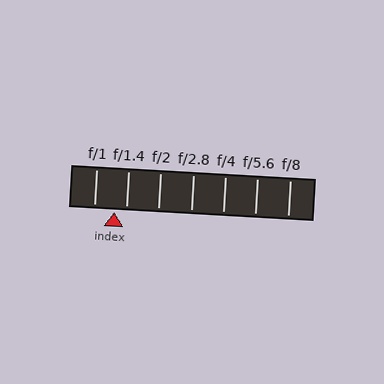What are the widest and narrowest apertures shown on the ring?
The widest aperture shown is f/1 and the narrowest is f/8.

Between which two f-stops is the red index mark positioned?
The index mark is between f/1 and f/1.4.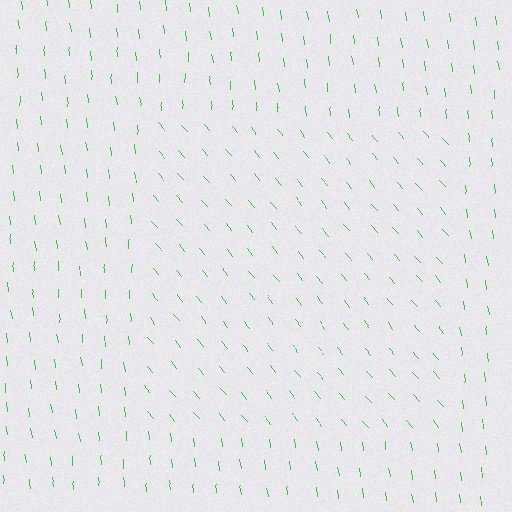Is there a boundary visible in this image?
Yes, there is a texture boundary formed by a change in line orientation.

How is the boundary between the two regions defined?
The boundary is defined purely by a change in line orientation (approximately 33 degrees difference). All lines are the same color and thickness.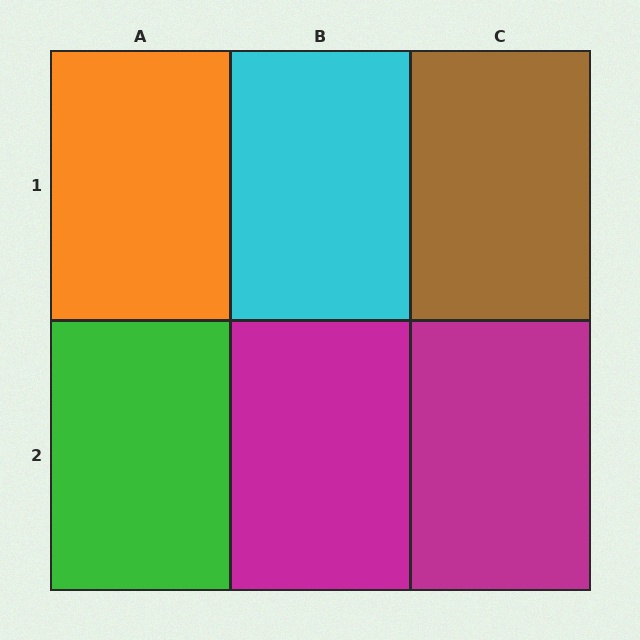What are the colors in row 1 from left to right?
Orange, cyan, brown.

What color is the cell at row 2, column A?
Green.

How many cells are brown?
1 cell is brown.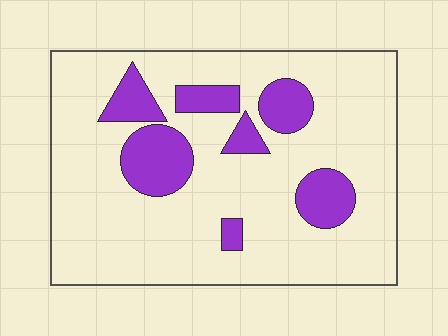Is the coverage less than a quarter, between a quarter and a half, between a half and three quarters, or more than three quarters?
Less than a quarter.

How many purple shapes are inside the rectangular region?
7.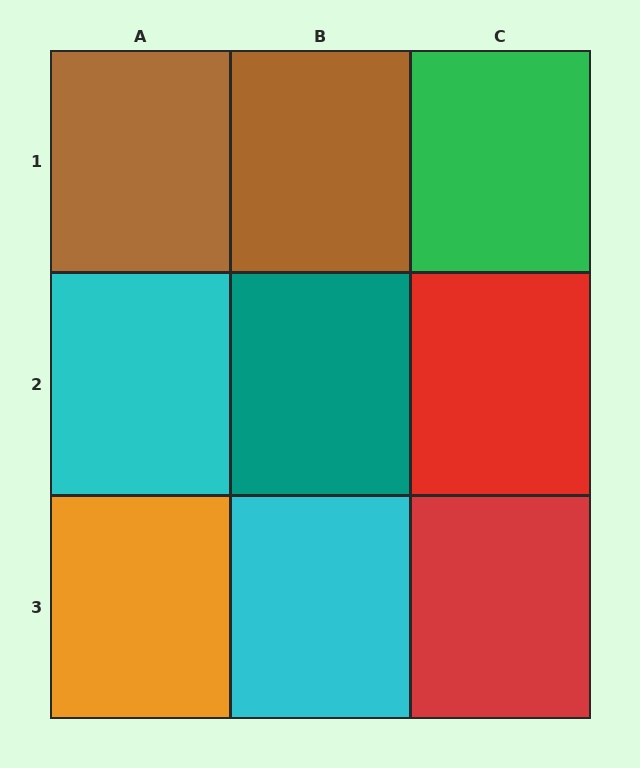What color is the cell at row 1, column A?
Brown.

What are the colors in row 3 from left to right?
Orange, cyan, red.